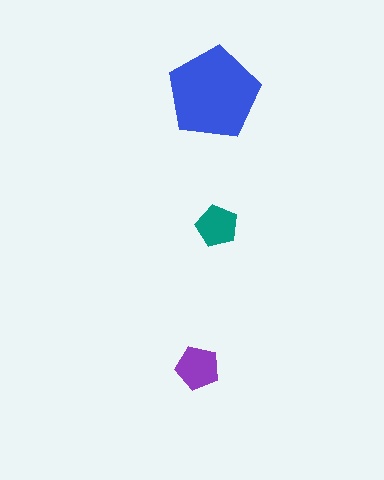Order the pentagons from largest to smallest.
the blue one, the purple one, the teal one.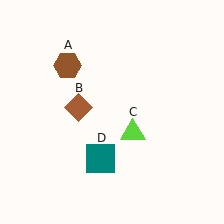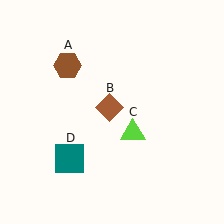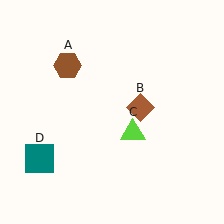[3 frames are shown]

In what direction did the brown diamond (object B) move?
The brown diamond (object B) moved right.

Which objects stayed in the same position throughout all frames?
Brown hexagon (object A) and lime triangle (object C) remained stationary.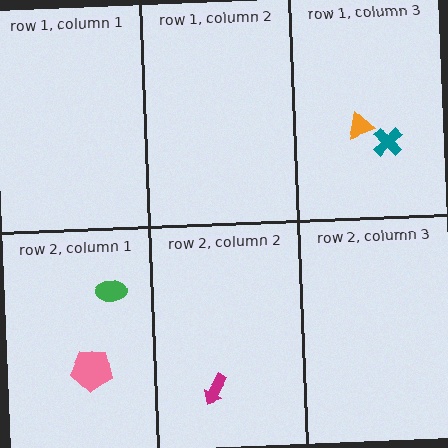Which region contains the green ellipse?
The row 2, column 1 region.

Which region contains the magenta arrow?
The row 2, column 2 region.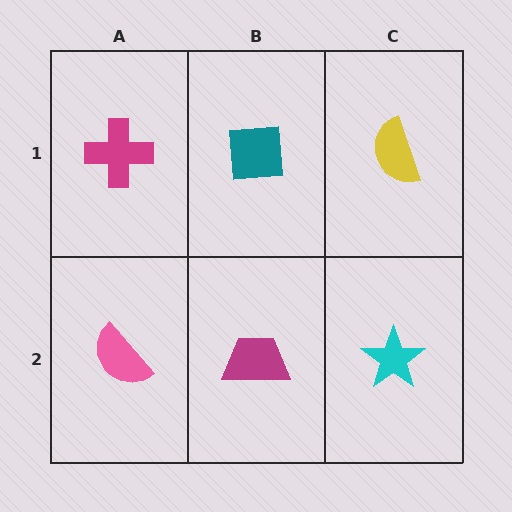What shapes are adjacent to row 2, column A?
A magenta cross (row 1, column A), a magenta trapezoid (row 2, column B).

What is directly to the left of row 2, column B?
A pink semicircle.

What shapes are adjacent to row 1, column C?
A cyan star (row 2, column C), a teal square (row 1, column B).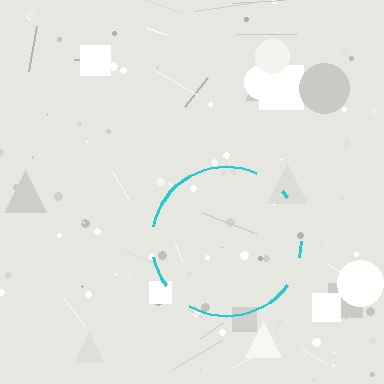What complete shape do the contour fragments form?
The contour fragments form a circle.